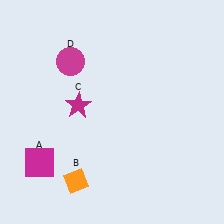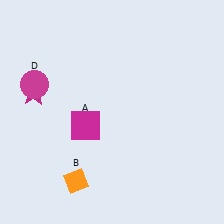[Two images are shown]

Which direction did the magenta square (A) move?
The magenta square (A) moved right.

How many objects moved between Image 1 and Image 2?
3 objects moved between the two images.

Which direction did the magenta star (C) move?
The magenta star (C) moved left.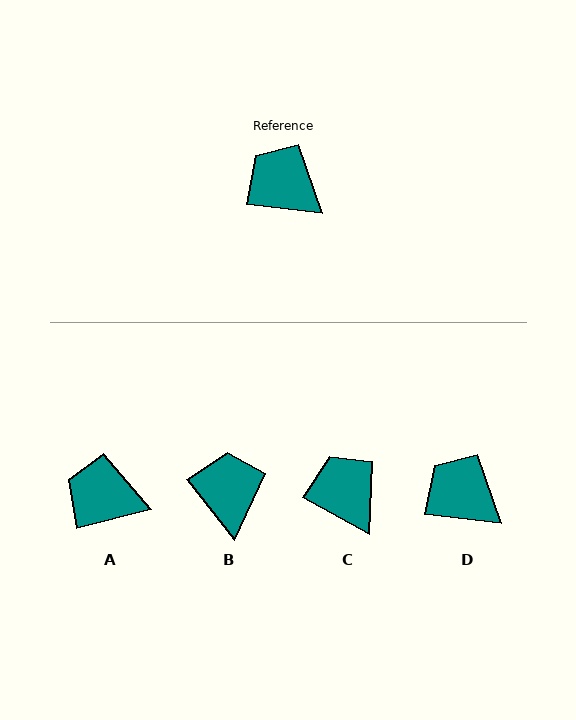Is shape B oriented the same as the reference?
No, it is off by about 44 degrees.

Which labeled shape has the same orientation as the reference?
D.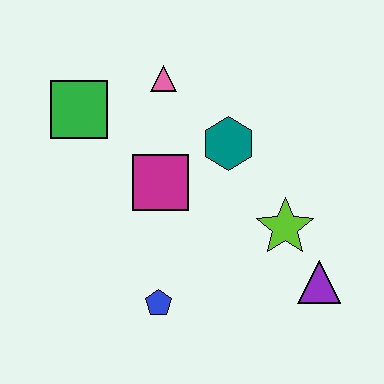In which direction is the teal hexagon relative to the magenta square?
The teal hexagon is to the right of the magenta square.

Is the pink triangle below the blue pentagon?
No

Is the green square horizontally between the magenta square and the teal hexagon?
No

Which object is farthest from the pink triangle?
The purple triangle is farthest from the pink triangle.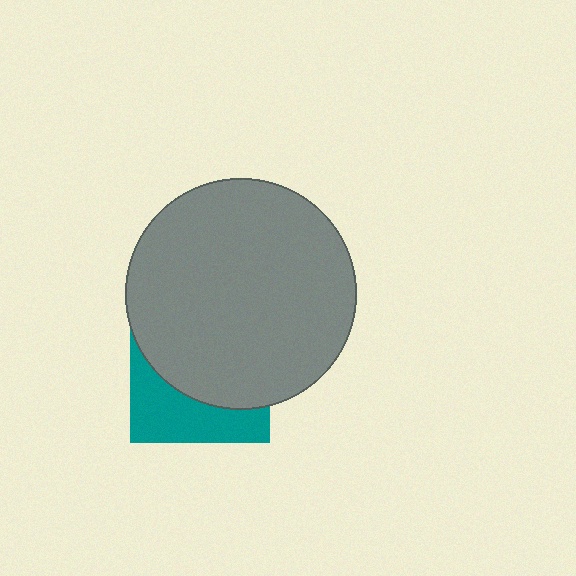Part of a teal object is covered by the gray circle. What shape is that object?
It is a square.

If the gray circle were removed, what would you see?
You would see the complete teal square.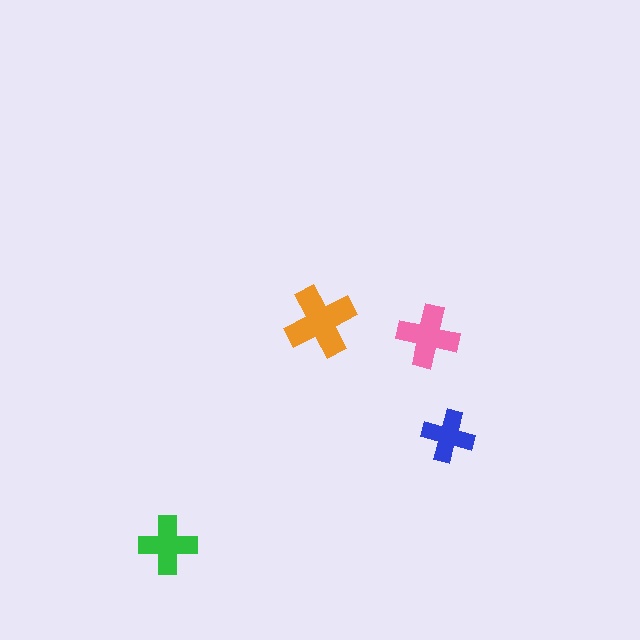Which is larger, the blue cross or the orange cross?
The orange one.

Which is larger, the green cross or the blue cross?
The green one.